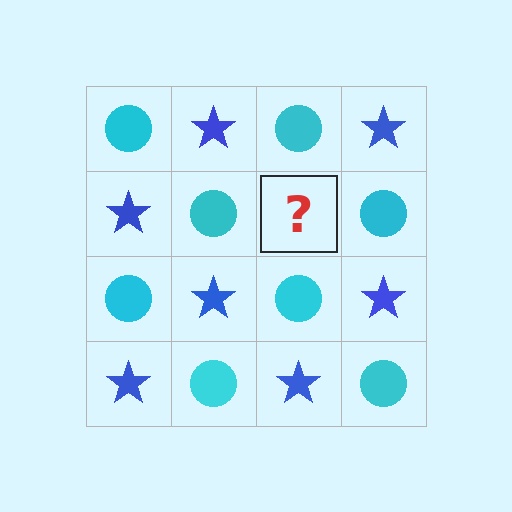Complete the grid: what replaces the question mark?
The question mark should be replaced with a blue star.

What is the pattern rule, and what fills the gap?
The rule is that it alternates cyan circle and blue star in a checkerboard pattern. The gap should be filled with a blue star.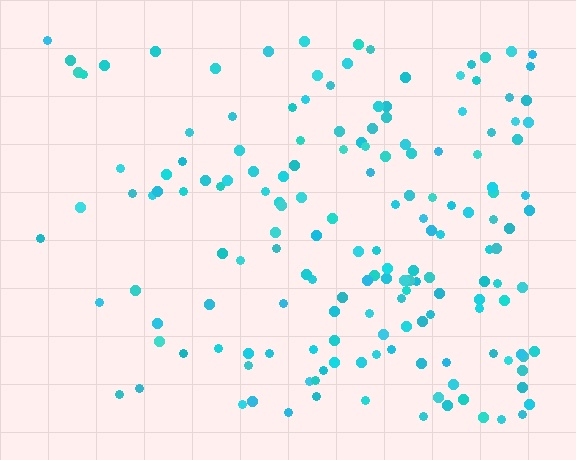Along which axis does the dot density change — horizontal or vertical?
Horizontal.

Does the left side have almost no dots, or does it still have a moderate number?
Still a moderate number, just noticeably fewer than the right.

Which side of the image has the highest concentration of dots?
The right.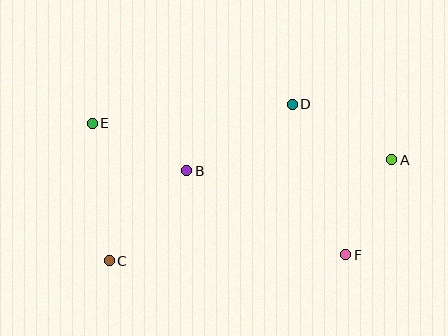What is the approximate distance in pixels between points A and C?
The distance between A and C is approximately 300 pixels.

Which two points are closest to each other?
Points B and E are closest to each other.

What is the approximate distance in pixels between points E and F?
The distance between E and F is approximately 286 pixels.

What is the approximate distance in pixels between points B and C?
The distance between B and C is approximately 119 pixels.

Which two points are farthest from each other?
Points A and E are farthest from each other.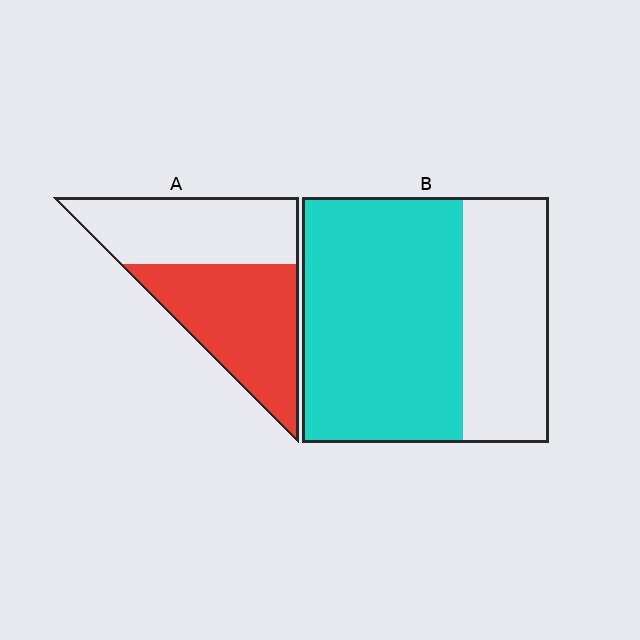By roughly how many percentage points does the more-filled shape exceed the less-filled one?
By roughly 10 percentage points (B over A).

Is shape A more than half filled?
Roughly half.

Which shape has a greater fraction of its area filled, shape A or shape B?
Shape B.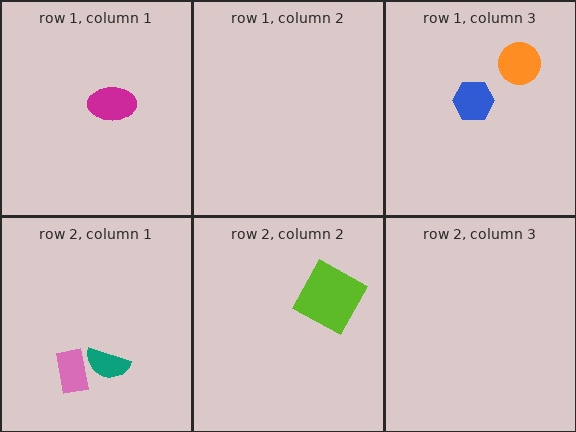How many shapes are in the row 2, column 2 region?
1.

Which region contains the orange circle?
The row 1, column 3 region.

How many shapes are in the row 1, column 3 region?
2.